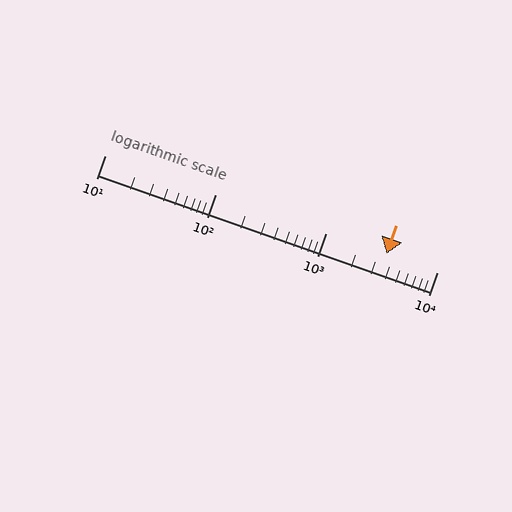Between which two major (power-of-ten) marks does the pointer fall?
The pointer is between 1000 and 10000.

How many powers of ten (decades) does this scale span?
The scale spans 3 decades, from 10 to 10000.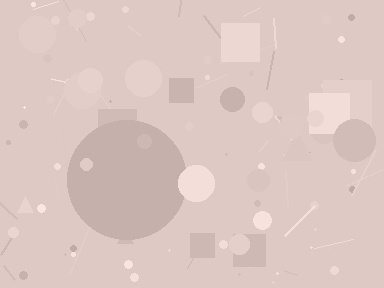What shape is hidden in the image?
A circle is hidden in the image.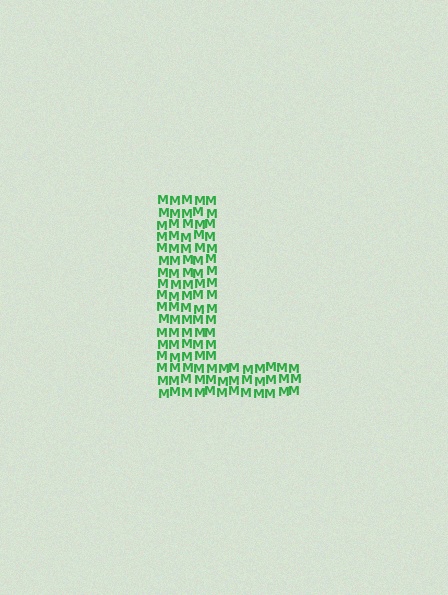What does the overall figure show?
The overall figure shows the letter L.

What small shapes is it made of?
It is made of small letter M's.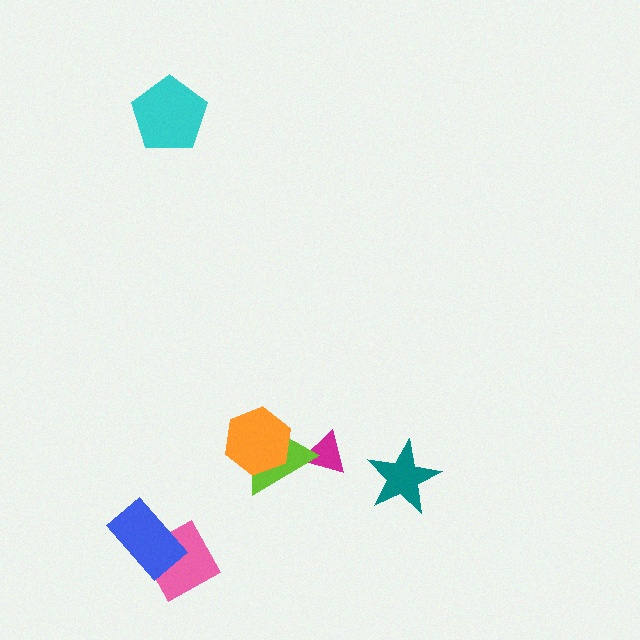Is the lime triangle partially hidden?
Yes, it is partially covered by another shape.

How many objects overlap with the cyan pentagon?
0 objects overlap with the cyan pentagon.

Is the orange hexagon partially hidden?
No, no other shape covers it.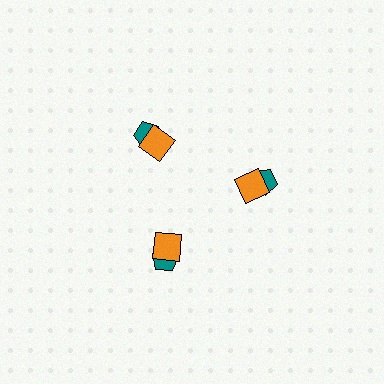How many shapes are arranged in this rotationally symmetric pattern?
There are 6 shapes, arranged in 3 groups of 2.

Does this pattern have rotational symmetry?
Yes, this pattern has 3-fold rotational symmetry. It looks the same after rotating 120 degrees around the center.